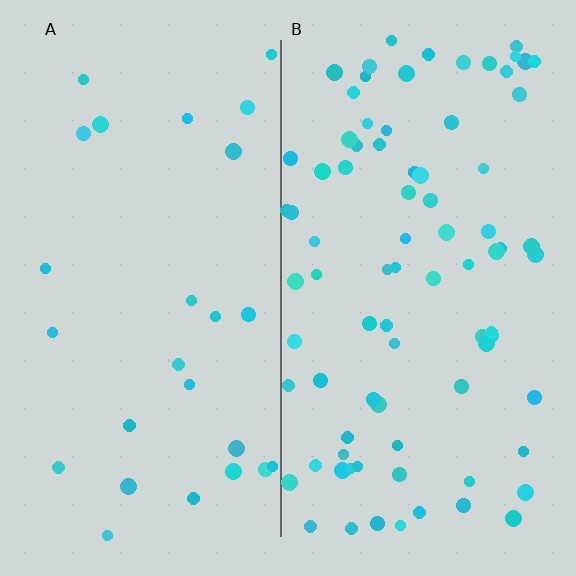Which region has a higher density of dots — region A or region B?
B (the right).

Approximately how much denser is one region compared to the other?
Approximately 3.2× — region B over region A.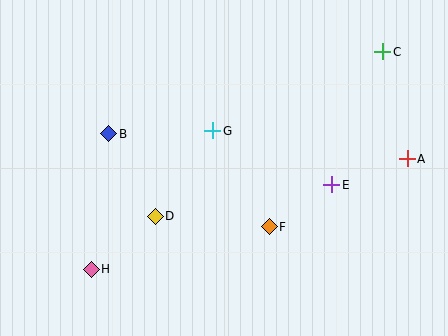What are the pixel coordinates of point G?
Point G is at (213, 131).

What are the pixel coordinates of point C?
Point C is at (383, 52).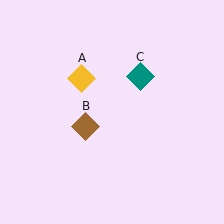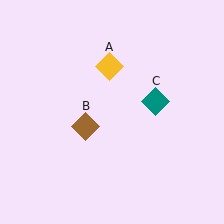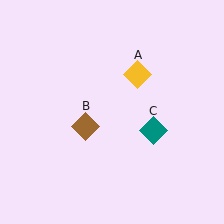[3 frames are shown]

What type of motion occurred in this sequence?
The yellow diamond (object A), teal diamond (object C) rotated clockwise around the center of the scene.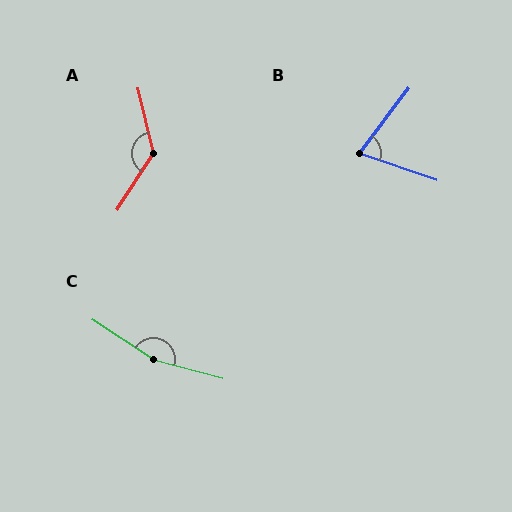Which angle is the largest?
C, at approximately 162 degrees.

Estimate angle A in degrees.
Approximately 134 degrees.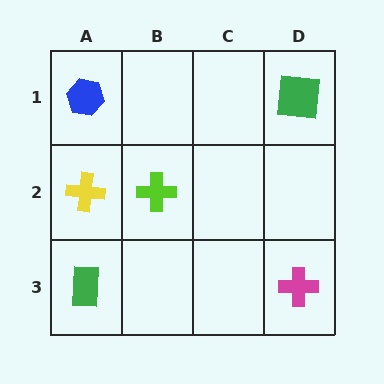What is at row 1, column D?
A green square.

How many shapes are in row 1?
2 shapes.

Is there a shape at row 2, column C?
No, that cell is empty.